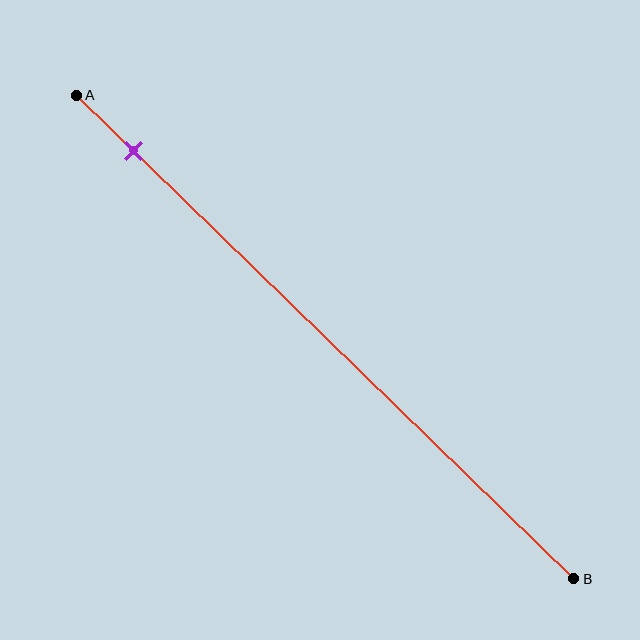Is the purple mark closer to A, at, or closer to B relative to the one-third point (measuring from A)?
The purple mark is closer to point A than the one-third point of segment AB.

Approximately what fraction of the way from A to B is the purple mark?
The purple mark is approximately 10% of the way from A to B.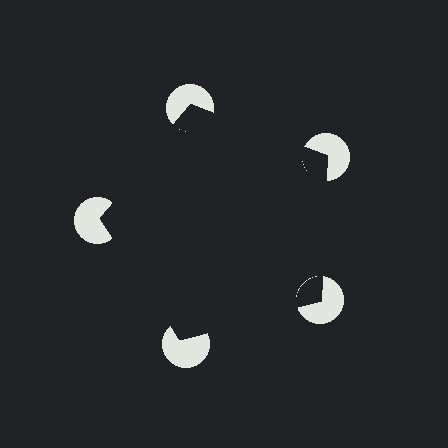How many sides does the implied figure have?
5 sides.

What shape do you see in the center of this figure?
An illusory pentagon — its edges are inferred from the aligned wedge cuts in the pac-man discs, not physically drawn.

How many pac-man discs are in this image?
There are 5 — one at each vertex of the illusory pentagon.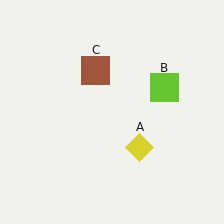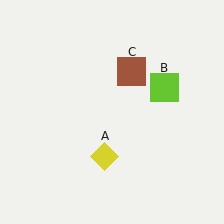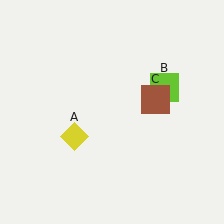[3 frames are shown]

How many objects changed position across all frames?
2 objects changed position: yellow diamond (object A), brown square (object C).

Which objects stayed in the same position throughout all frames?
Lime square (object B) remained stationary.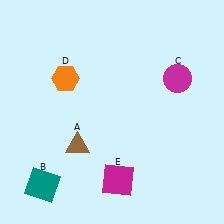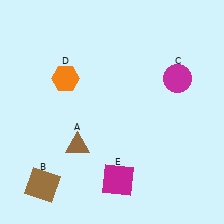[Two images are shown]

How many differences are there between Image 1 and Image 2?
There is 1 difference between the two images.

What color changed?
The square (B) changed from teal in Image 1 to brown in Image 2.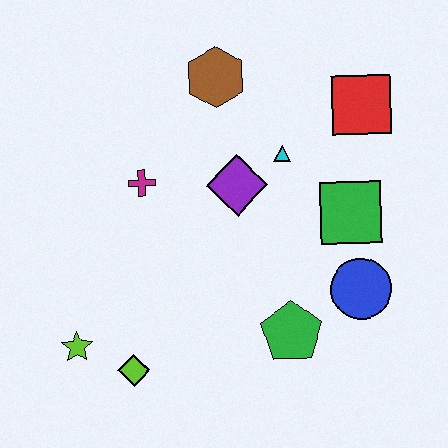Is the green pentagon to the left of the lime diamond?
No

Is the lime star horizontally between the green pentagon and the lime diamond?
No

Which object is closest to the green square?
The blue circle is closest to the green square.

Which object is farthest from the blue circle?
The lime star is farthest from the blue circle.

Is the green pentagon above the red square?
No